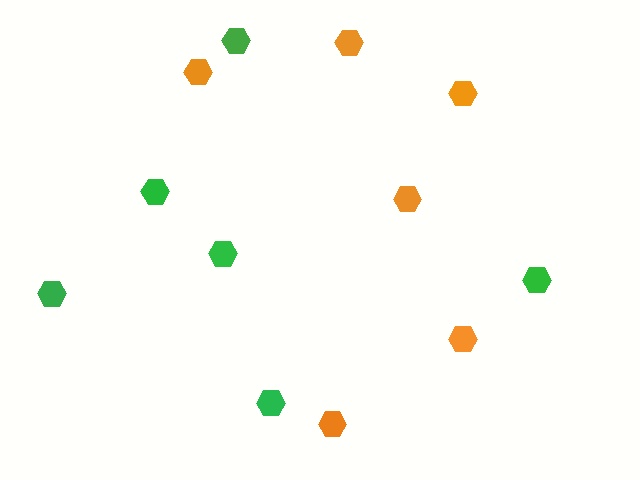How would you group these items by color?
There are 2 groups: one group of green hexagons (6) and one group of orange hexagons (6).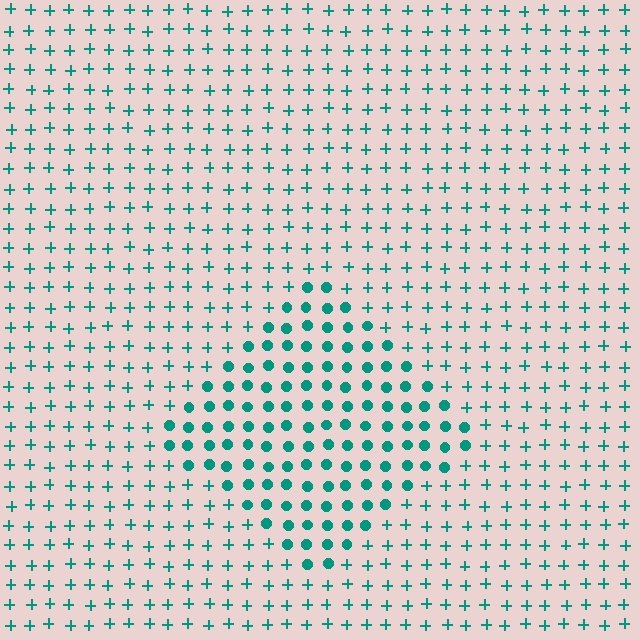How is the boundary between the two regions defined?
The boundary is defined by a change in element shape: circles inside vs. plus signs outside. All elements share the same color and spacing.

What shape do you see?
I see a diamond.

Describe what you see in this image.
The image is filled with small teal elements arranged in a uniform grid. A diamond-shaped region contains circles, while the surrounding area contains plus signs. The boundary is defined purely by the change in element shape.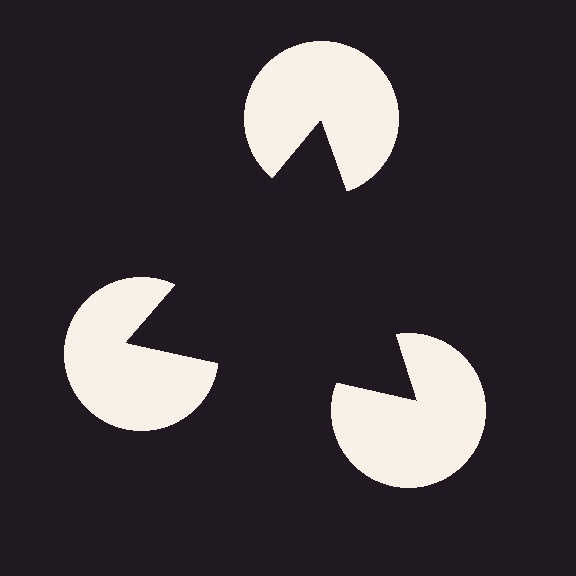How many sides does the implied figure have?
3 sides.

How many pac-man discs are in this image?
There are 3 — one at each vertex of the illusory triangle.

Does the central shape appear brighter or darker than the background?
It typically appears slightly darker than the background, even though no actual brightness change is drawn.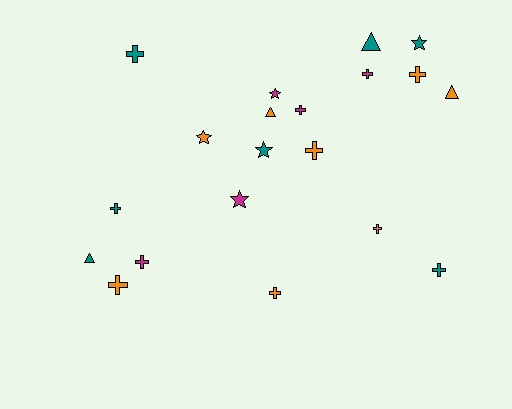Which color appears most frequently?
Orange, with 8 objects.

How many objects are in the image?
There are 20 objects.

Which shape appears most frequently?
Cross, with 11 objects.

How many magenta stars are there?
There are 2 magenta stars.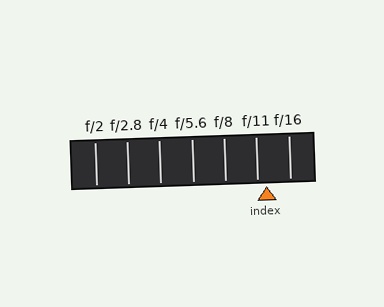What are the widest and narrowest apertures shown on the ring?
The widest aperture shown is f/2 and the narrowest is f/16.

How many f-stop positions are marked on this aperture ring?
There are 7 f-stop positions marked.